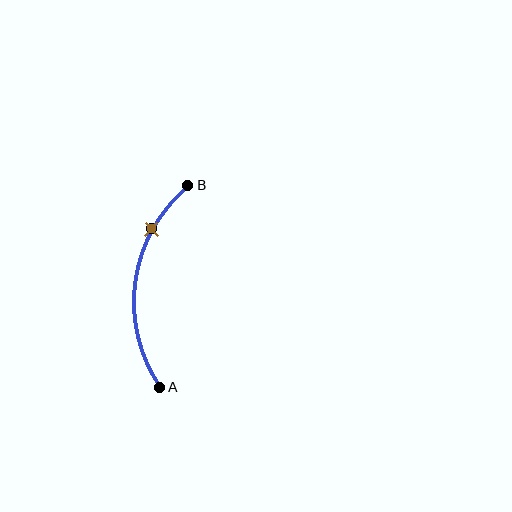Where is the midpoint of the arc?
The arc midpoint is the point on the curve farthest from the straight line joining A and B. It sits to the left of that line.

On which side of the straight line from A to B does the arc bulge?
The arc bulges to the left of the straight line connecting A and B.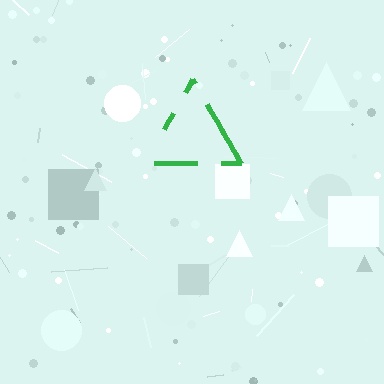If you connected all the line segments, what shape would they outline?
They would outline a triangle.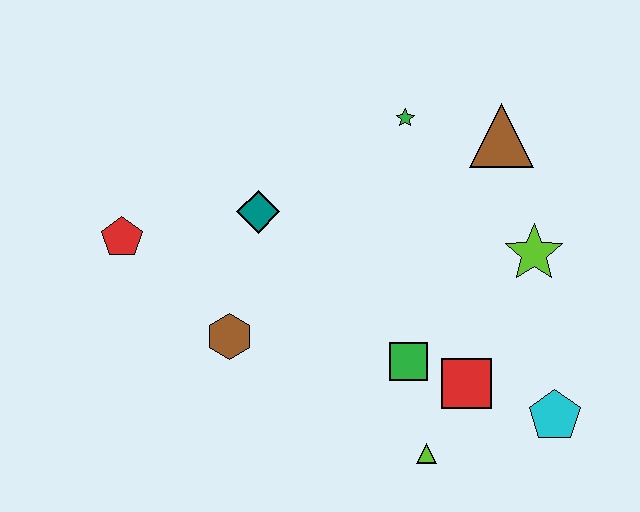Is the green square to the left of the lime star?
Yes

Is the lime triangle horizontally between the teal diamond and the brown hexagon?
No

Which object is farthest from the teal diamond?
The cyan pentagon is farthest from the teal diamond.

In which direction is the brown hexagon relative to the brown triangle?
The brown hexagon is to the left of the brown triangle.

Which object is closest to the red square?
The green square is closest to the red square.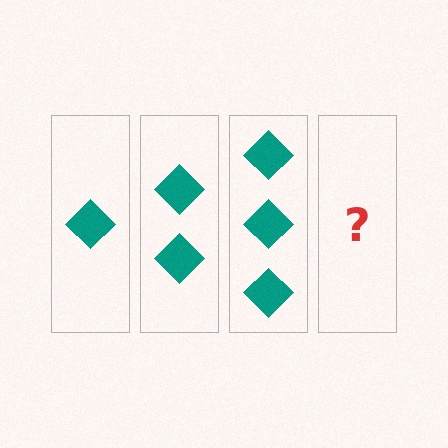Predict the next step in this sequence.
The next step is 4 diamonds.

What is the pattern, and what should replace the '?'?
The pattern is that each step adds one more diamond. The '?' should be 4 diamonds.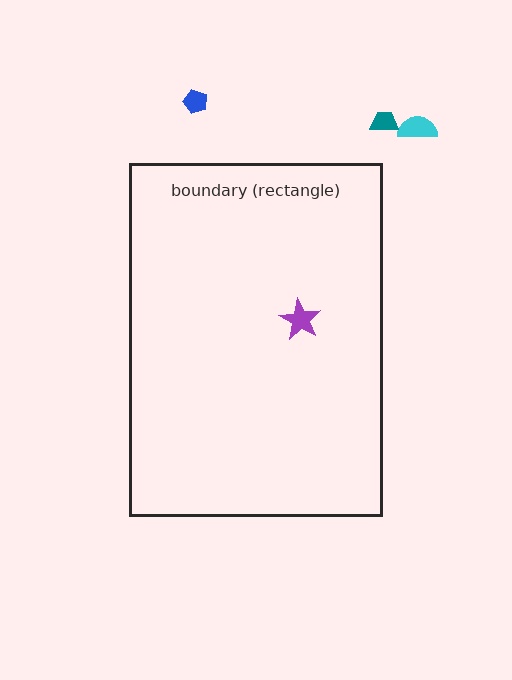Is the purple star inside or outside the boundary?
Inside.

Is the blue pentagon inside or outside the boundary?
Outside.